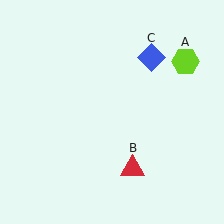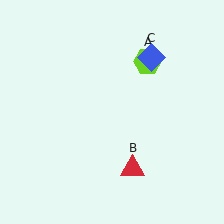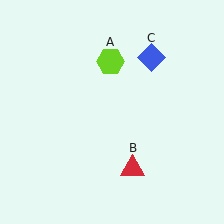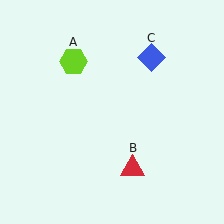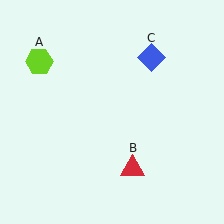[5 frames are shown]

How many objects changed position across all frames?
1 object changed position: lime hexagon (object A).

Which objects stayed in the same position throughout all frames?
Red triangle (object B) and blue diamond (object C) remained stationary.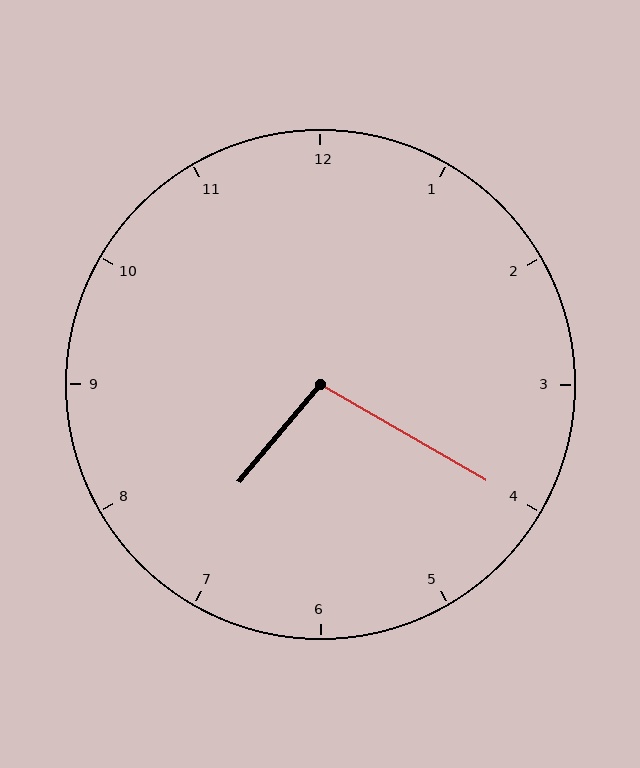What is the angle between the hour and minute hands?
Approximately 100 degrees.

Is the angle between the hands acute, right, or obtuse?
It is obtuse.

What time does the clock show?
7:20.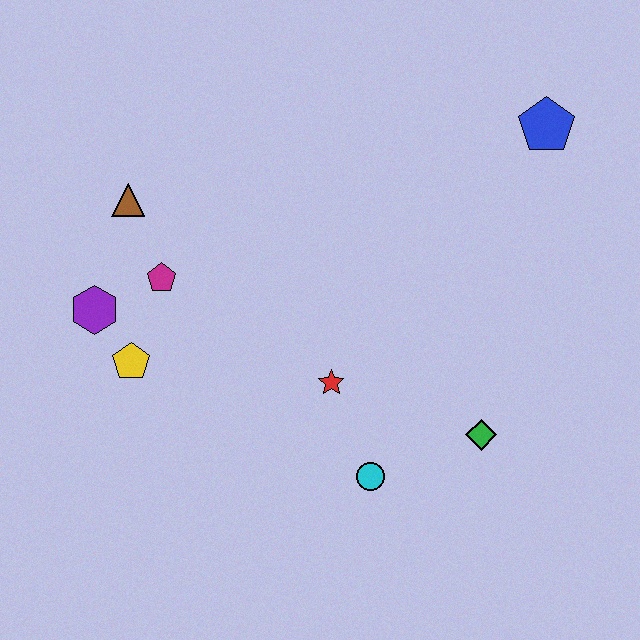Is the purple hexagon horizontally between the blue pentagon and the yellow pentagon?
No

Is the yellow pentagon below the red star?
No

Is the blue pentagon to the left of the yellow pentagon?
No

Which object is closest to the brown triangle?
The magenta pentagon is closest to the brown triangle.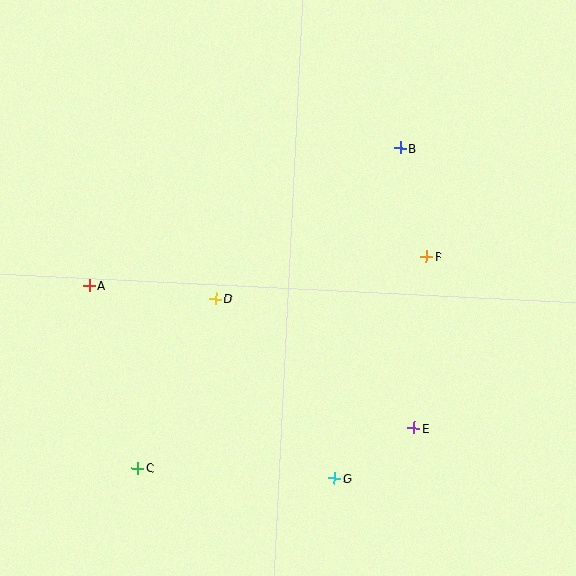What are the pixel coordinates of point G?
Point G is at (335, 478).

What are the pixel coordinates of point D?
Point D is at (216, 299).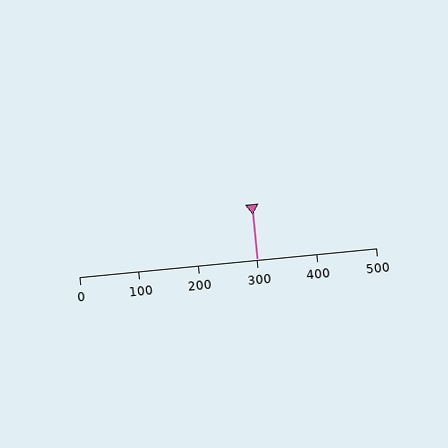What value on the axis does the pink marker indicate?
The marker indicates approximately 300.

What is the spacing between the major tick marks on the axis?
The major ticks are spaced 100 apart.